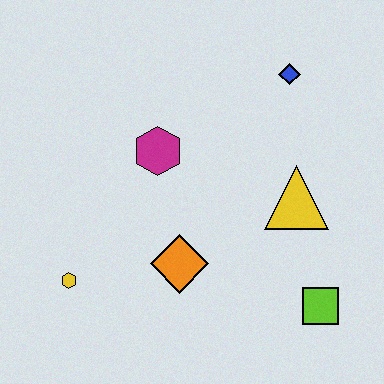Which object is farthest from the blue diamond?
The yellow hexagon is farthest from the blue diamond.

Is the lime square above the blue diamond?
No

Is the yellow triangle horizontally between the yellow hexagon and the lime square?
Yes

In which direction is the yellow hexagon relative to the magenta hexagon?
The yellow hexagon is below the magenta hexagon.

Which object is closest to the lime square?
The yellow triangle is closest to the lime square.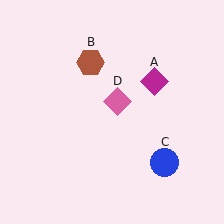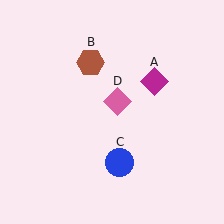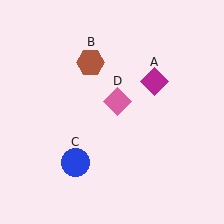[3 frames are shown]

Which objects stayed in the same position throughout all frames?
Magenta diamond (object A) and brown hexagon (object B) and pink diamond (object D) remained stationary.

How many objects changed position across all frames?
1 object changed position: blue circle (object C).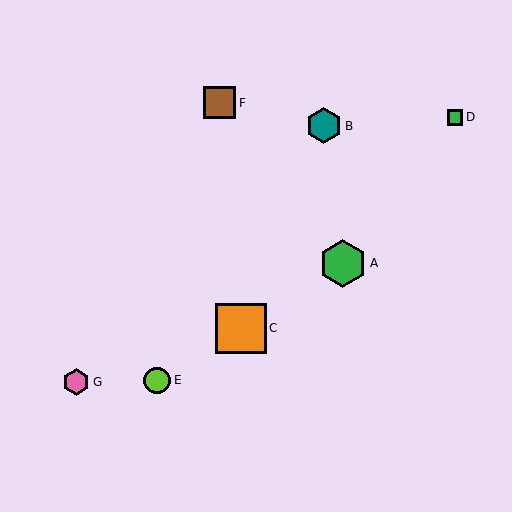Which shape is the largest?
The orange square (labeled C) is the largest.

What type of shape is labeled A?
Shape A is a green hexagon.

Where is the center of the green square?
The center of the green square is at (455, 117).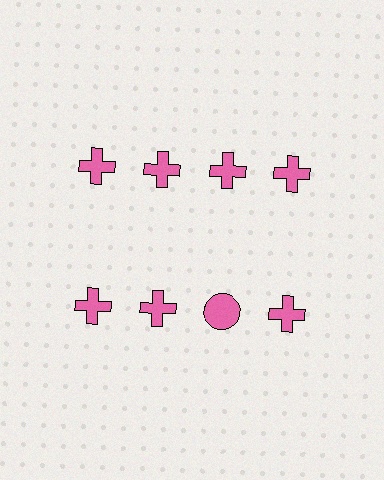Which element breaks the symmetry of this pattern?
The pink circle in the second row, center column breaks the symmetry. All other shapes are pink crosses.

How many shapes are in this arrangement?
There are 8 shapes arranged in a grid pattern.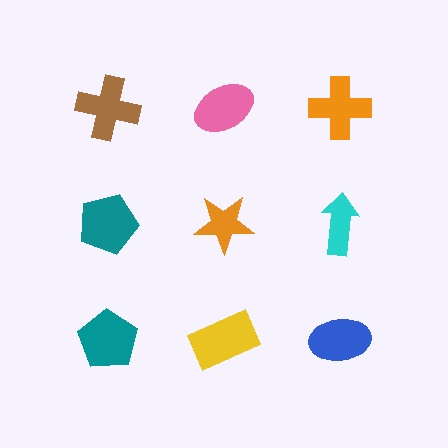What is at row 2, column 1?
A teal pentagon.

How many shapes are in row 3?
3 shapes.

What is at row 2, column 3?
A cyan arrow.